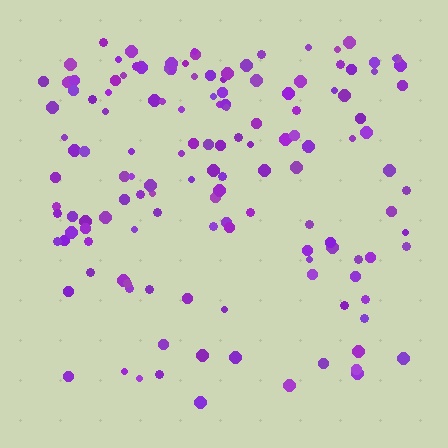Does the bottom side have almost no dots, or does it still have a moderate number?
Still a moderate number, just noticeably fewer than the top.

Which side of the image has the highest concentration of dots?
The top.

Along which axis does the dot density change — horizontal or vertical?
Vertical.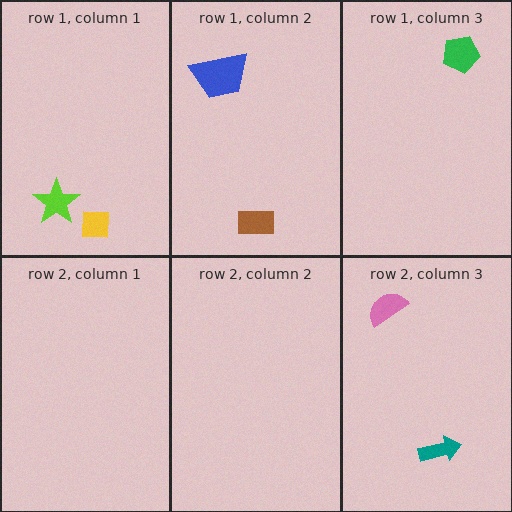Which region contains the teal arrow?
The row 2, column 3 region.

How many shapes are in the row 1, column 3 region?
1.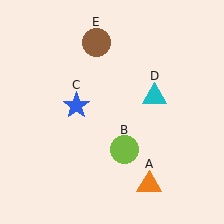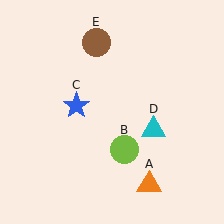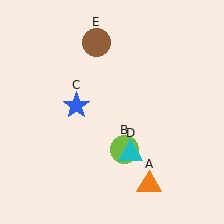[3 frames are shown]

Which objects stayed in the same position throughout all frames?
Orange triangle (object A) and lime circle (object B) and blue star (object C) and brown circle (object E) remained stationary.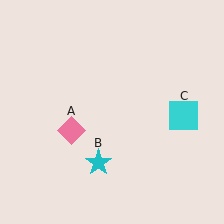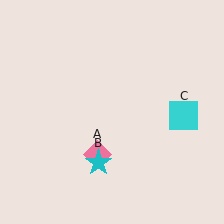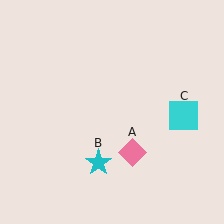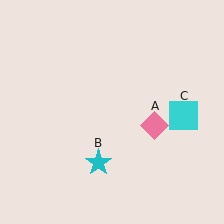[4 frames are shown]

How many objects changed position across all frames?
1 object changed position: pink diamond (object A).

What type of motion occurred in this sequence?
The pink diamond (object A) rotated counterclockwise around the center of the scene.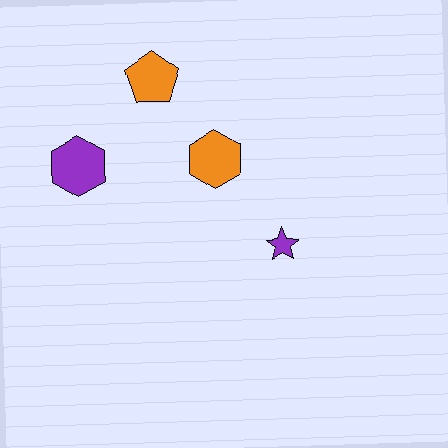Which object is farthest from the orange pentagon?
The purple star is farthest from the orange pentagon.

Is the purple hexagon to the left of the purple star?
Yes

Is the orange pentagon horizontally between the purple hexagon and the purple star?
Yes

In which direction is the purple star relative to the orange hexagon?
The purple star is below the orange hexagon.